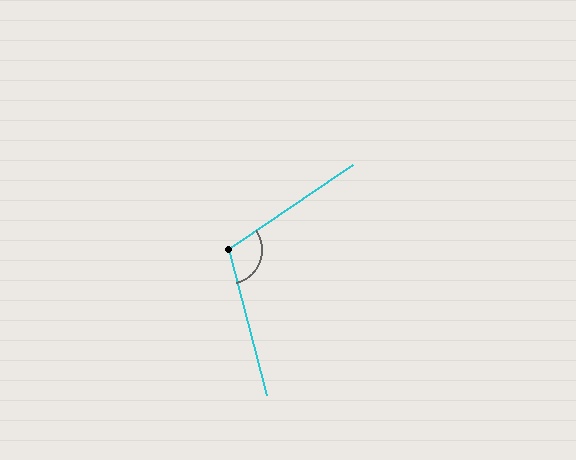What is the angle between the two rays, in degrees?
Approximately 110 degrees.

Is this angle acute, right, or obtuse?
It is obtuse.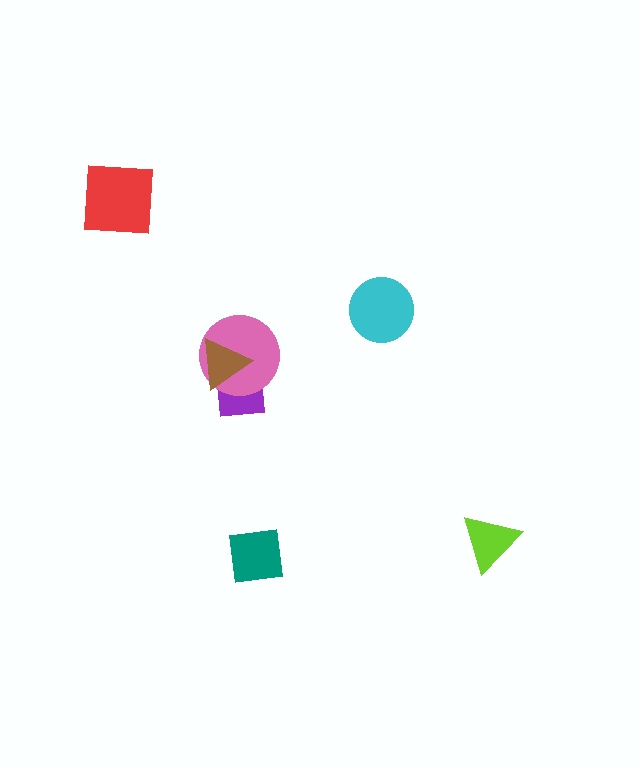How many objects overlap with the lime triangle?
0 objects overlap with the lime triangle.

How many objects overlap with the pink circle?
2 objects overlap with the pink circle.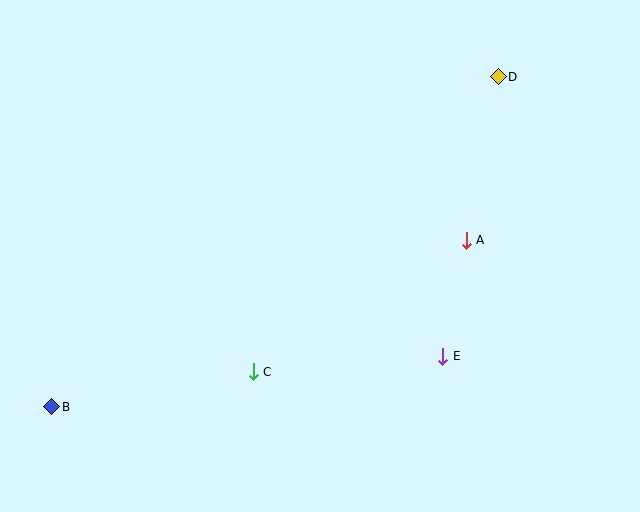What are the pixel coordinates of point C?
Point C is at (253, 372).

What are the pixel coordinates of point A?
Point A is at (466, 240).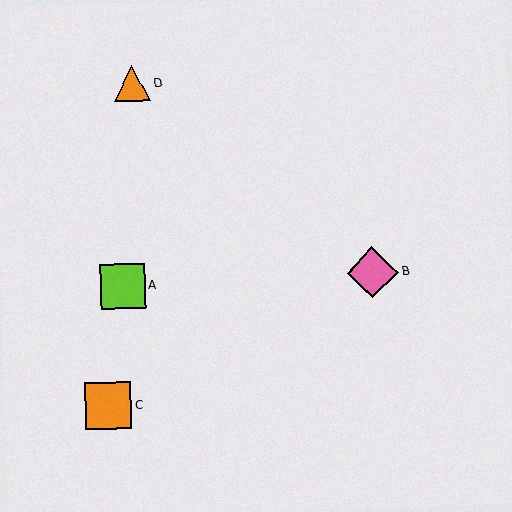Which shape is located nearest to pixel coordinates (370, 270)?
The pink diamond (labeled B) at (373, 272) is nearest to that location.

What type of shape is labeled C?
Shape C is an orange square.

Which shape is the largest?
The pink diamond (labeled B) is the largest.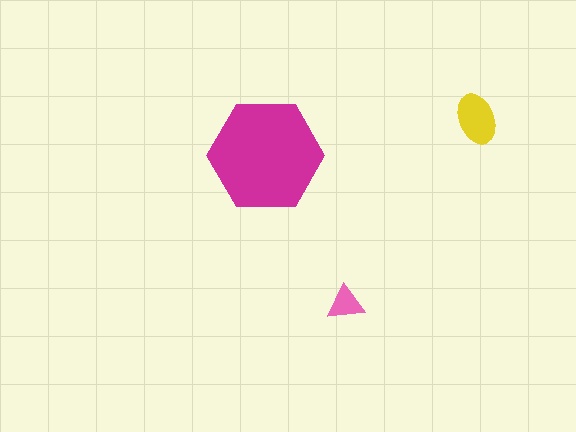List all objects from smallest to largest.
The pink triangle, the yellow ellipse, the magenta hexagon.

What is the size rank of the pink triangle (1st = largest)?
3rd.